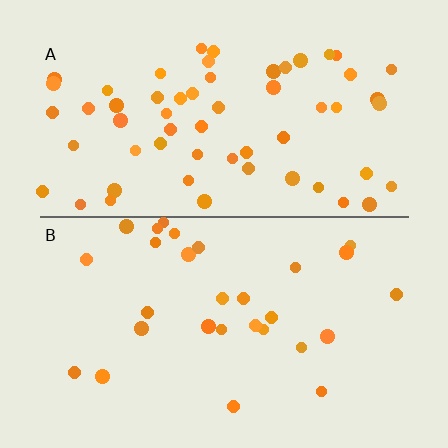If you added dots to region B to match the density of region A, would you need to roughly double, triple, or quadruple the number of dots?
Approximately double.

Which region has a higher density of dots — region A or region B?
A (the top).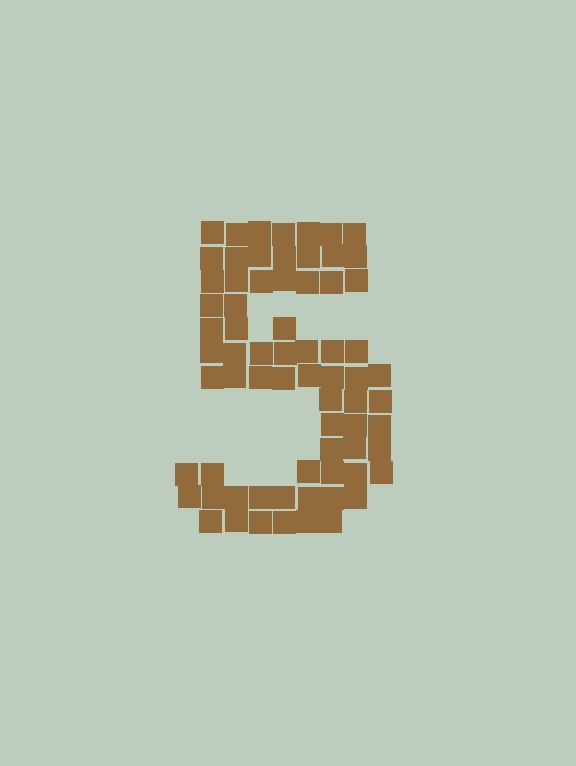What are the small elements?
The small elements are squares.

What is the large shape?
The large shape is the digit 5.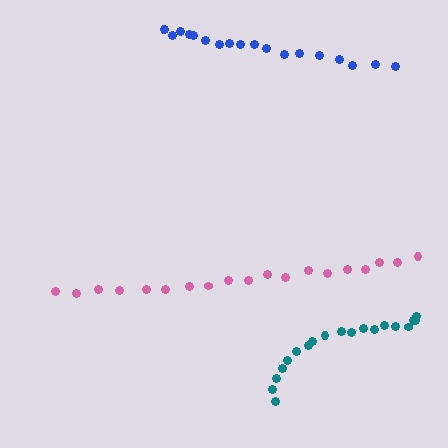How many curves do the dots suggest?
There are 3 distinct paths.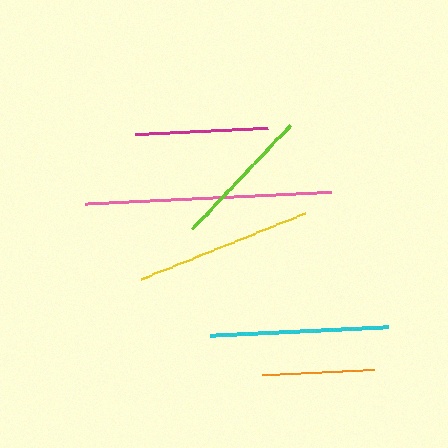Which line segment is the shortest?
The orange line is the shortest at approximately 112 pixels.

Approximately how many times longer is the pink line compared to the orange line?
The pink line is approximately 2.2 times the length of the orange line.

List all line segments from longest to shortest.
From longest to shortest: pink, cyan, yellow, lime, magenta, orange.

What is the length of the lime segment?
The lime segment is approximately 143 pixels long.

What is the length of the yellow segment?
The yellow segment is approximately 177 pixels long.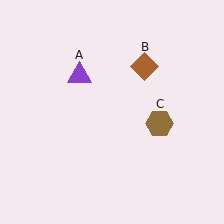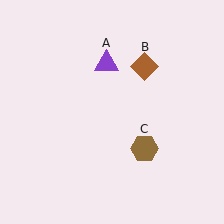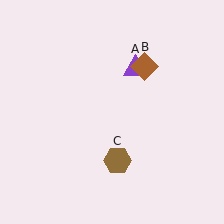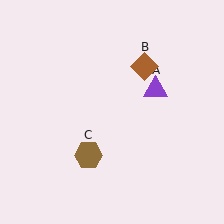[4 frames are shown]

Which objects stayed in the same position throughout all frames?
Brown diamond (object B) remained stationary.